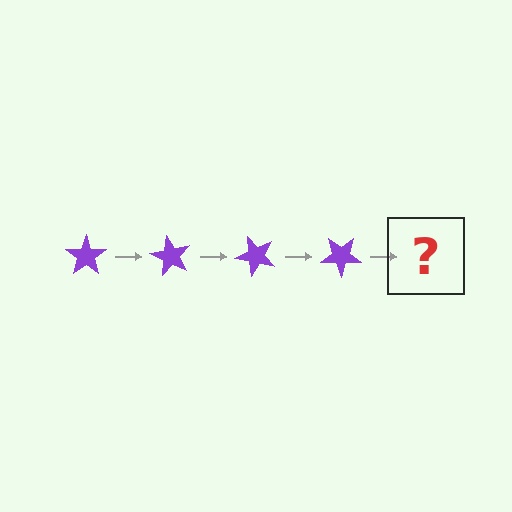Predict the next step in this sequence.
The next step is a purple star rotated 240 degrees.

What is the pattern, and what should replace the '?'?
The pattern is that the star rotates 60 degrees each step. The '?' should be a purple star rotated 240 degrees.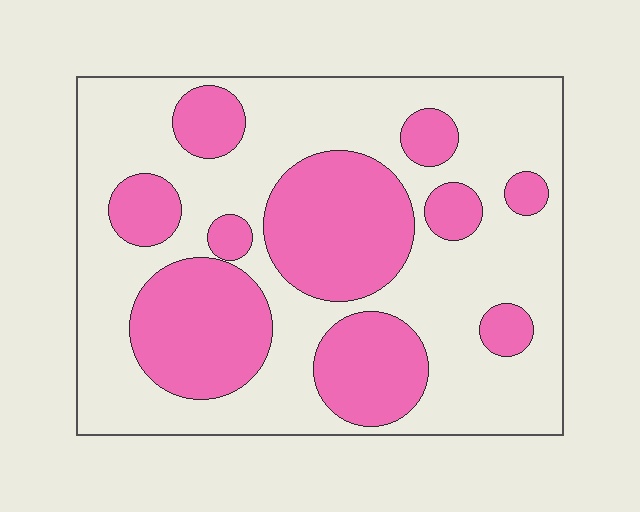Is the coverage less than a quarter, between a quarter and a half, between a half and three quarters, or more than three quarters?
Between a quarter and a half.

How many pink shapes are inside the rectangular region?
10.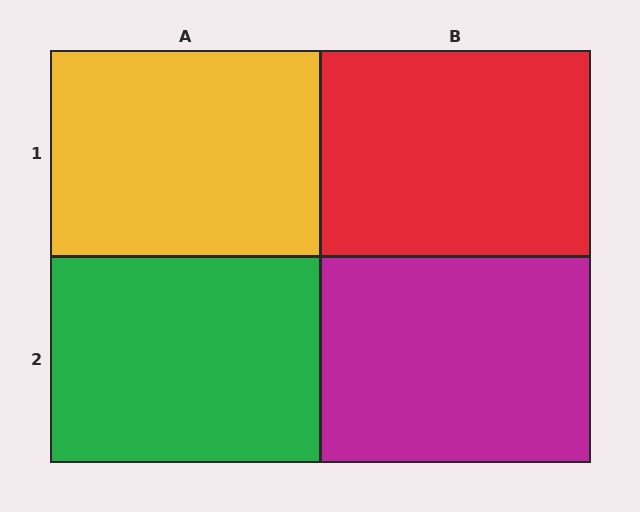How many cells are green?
1 cell is green.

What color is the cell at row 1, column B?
Red.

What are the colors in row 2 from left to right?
Green, magenta.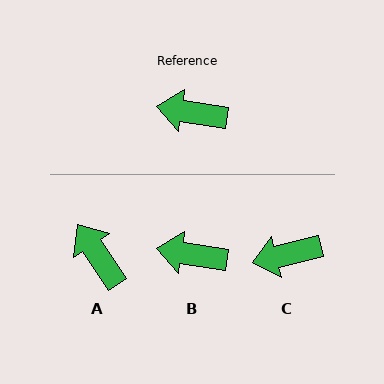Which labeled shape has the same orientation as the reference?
B.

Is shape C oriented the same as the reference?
No, it is off by about 23 degrees.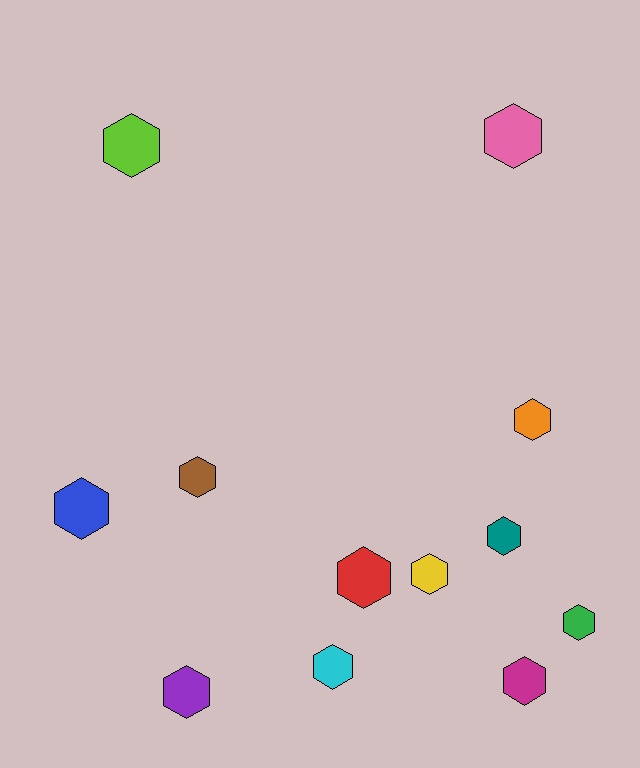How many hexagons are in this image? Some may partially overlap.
There are 12 hexagons.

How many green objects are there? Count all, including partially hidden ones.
There is 1 green object.